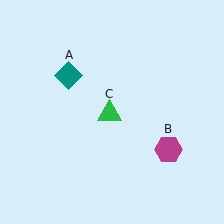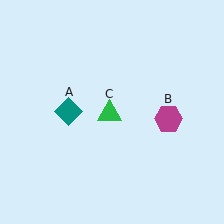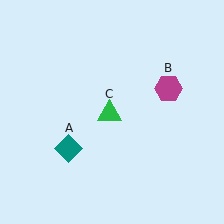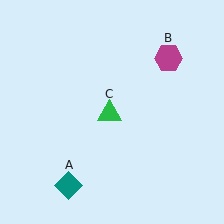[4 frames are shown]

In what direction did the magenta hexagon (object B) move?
The magenta hexagon (object B) moved up.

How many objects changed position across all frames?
2 objects changed position: teal diamond (object A), magenta hexagon (object B).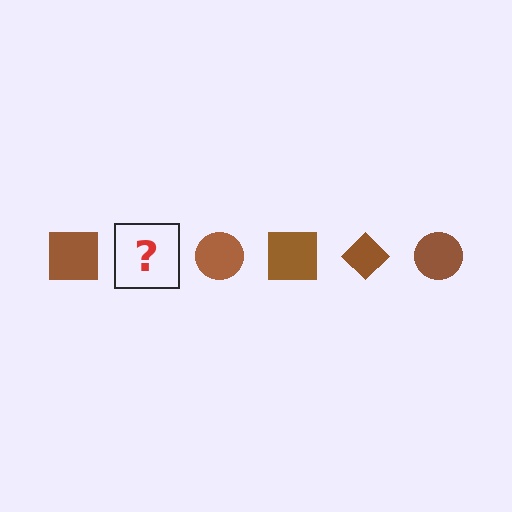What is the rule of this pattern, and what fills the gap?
The rule is that the pattern cycles through square, diamond, circle shapes in brown. The gap should be filled with a brown diamond.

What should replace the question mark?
The question mark should be replaced with a brown diamond.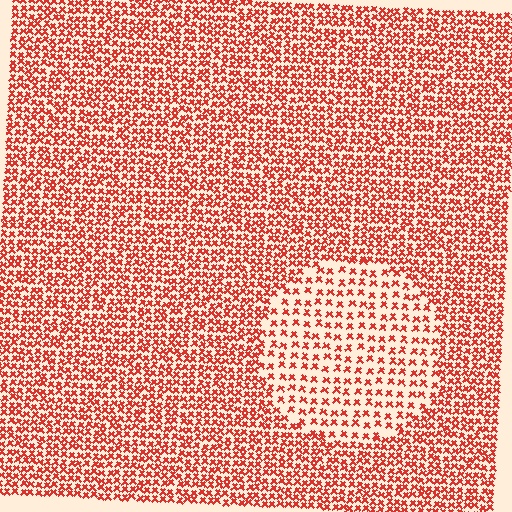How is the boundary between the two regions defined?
The boundary is defined by a change in element density (approximately 1.9x ratio). All elements are the same color, size, and shape.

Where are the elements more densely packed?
The elements are more densely packed outside the circle boundary.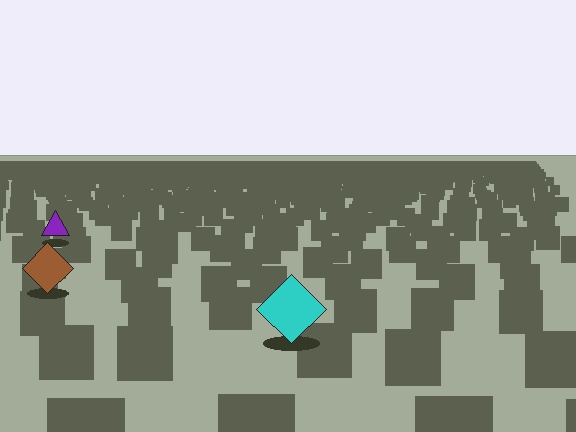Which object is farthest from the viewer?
The purple triangle is farthest from the viewer. It appears smaller and the ground texture around it is denser.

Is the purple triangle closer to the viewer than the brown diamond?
No. The brown diamond is closer — you can tell from the texture gradient: the ground texture is coarser near it.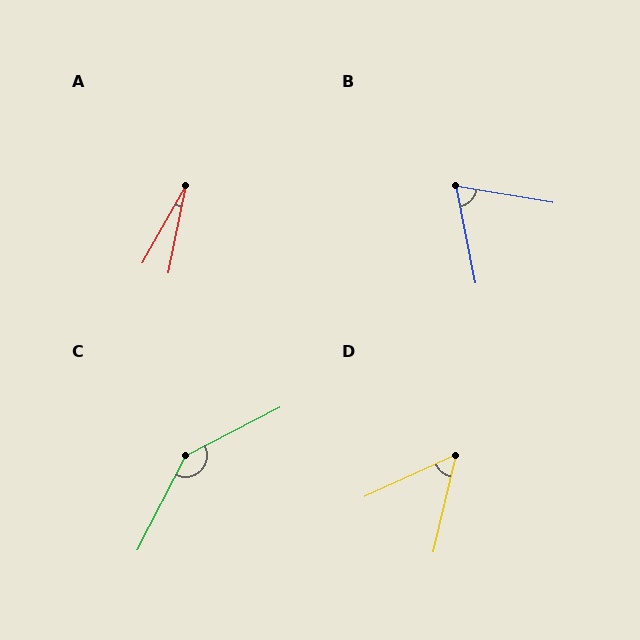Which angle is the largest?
C, at approximately 144 degrees.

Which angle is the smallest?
A, at approximately 18 degrees.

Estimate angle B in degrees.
Approximately 69 degrees.